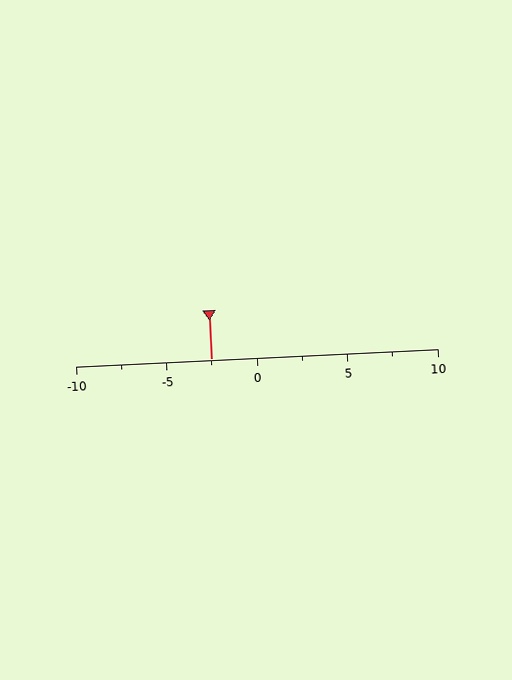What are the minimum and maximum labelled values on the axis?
The axis runs from -10 to 10.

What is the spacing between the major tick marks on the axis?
The major ticks are spaced 5 apart.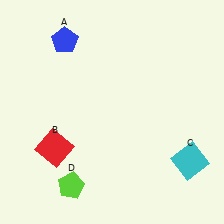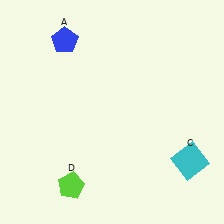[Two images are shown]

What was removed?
The red square (B) was removed in Image 2.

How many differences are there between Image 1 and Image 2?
There is 1 difference between the two images.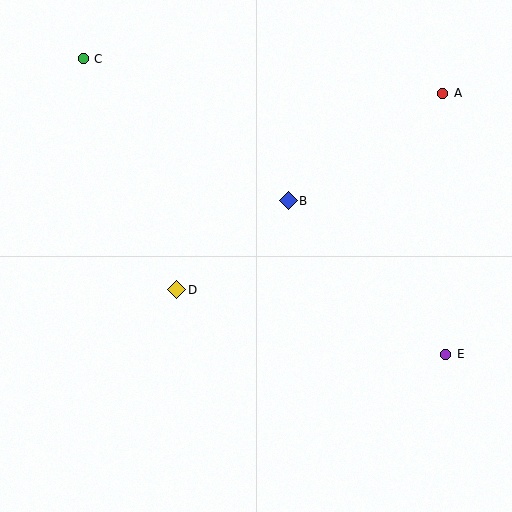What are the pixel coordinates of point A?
Point A is at (443, 93).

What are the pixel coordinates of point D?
Point D is at (177, 290).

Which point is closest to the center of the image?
Point B at (288, 201) is closest to the center.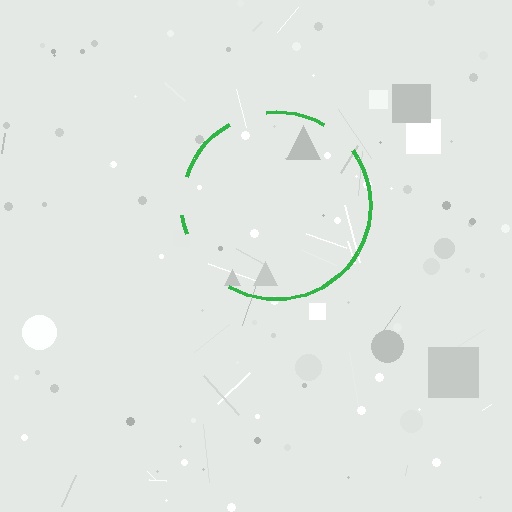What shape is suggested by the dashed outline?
The dashed outline suggests a circle.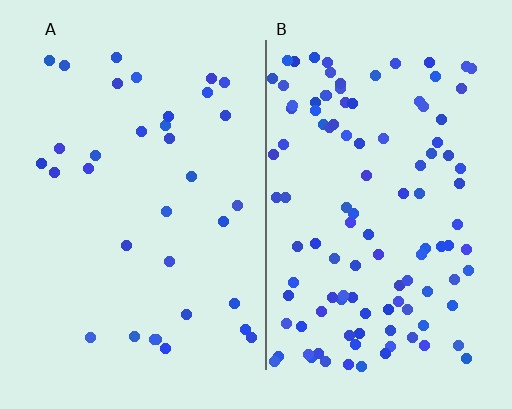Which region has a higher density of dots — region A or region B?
B (the right).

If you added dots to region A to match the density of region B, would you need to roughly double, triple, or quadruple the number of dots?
Approximately triple.